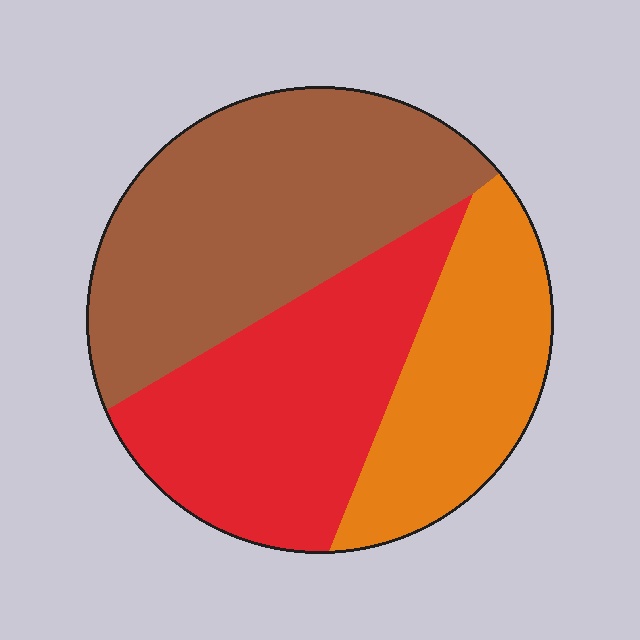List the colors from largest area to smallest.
From largest to smallest: brown, red, orange.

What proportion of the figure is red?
Red takes up about one third (1/3) of the figure.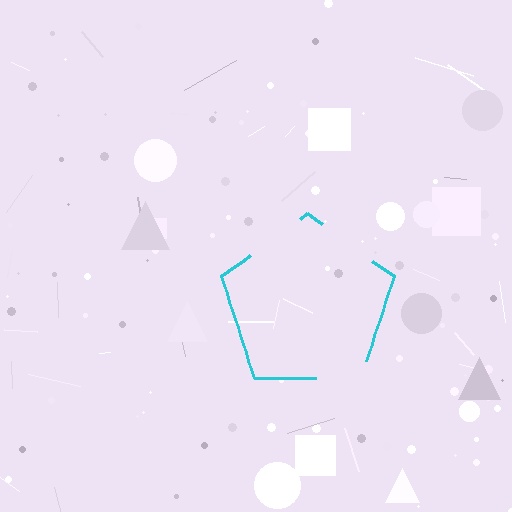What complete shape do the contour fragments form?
The contour fragments form a pentagon.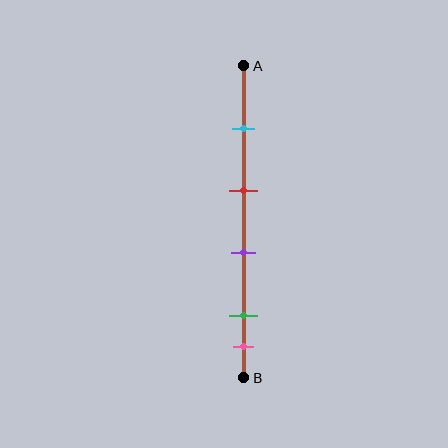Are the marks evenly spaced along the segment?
No, the marks are not evenly spaced.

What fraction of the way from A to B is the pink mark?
The pink mark is approximately 90% (0.9) of the way from A to B.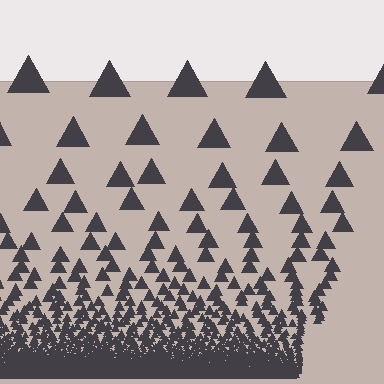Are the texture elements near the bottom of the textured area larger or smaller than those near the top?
Smaller. The gradient is inverted — elements near the bottom are smaller and denser.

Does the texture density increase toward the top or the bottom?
Density increases toward the bottom.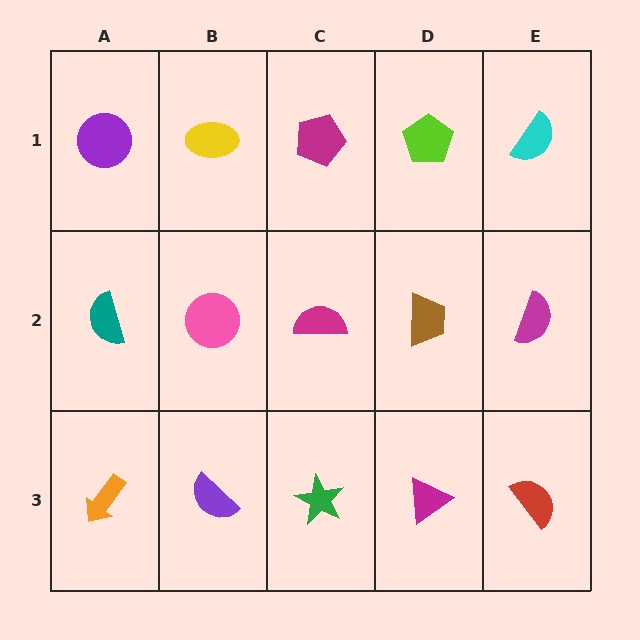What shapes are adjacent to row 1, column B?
A pink circle (row 2, column B), a purple circle (row 1, column A), a magenta pentagon (row 1, column C).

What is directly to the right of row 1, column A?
A yellow ellipse.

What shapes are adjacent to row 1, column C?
A magenta semicircle (row 2, column C), a yellow ellipse (row 1, column B), a lime pentagon (row 1, column D).